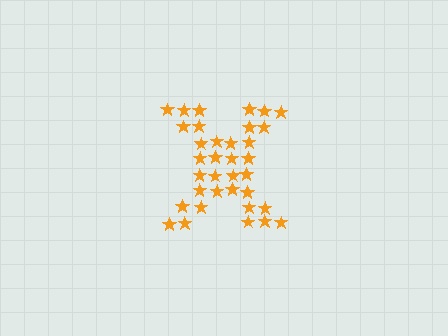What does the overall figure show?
The overall figure shows the letter X.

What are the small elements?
The small elements are stars.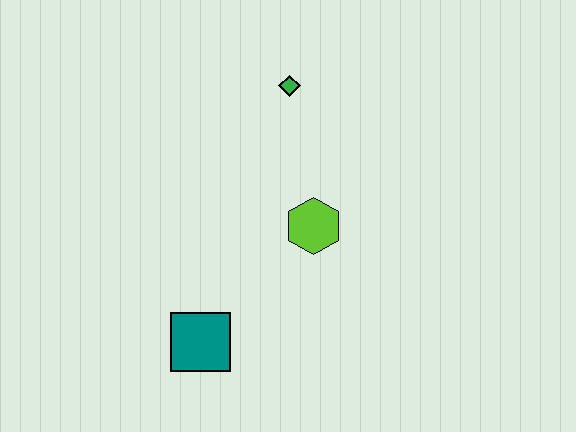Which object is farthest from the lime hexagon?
The teal square is farthest from the lime hexagon.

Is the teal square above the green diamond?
No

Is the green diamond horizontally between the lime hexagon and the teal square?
Yes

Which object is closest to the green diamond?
The lime hexagon is closest to the green diamond.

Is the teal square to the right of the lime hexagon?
No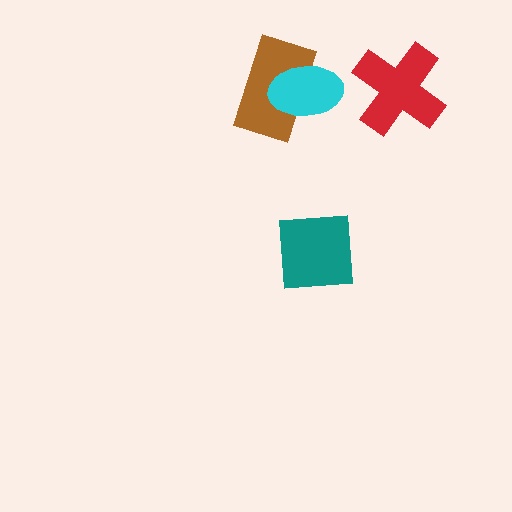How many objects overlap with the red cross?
0 objects overlap with the red cross.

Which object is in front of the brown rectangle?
The cyan ellipse is in front of the brown rectangle.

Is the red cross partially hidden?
No, no other shape covers it.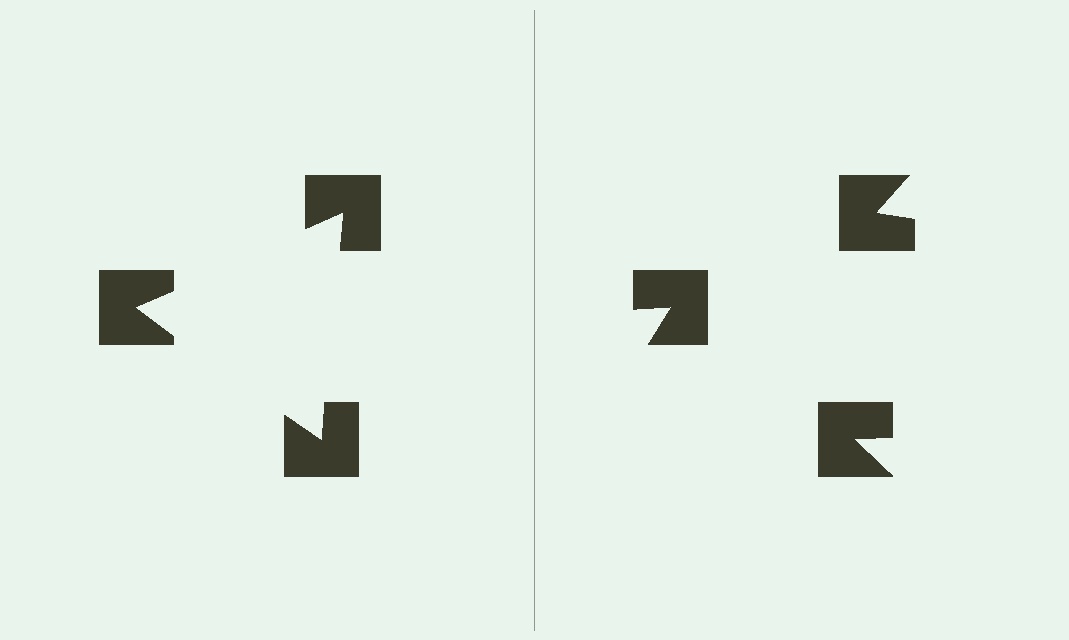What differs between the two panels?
The notched squares are positioned identically on both sides; only the wedge orientations differ. On the left they align to a triangle; on the right they are misaligned.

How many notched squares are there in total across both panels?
6 — 3 on each side.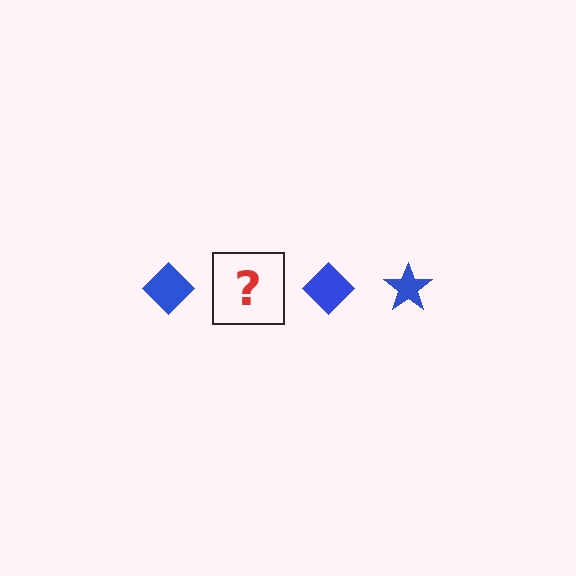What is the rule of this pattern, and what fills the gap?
The rule is that the pattern cycles through diamond, star shapes in blue. The gap should be filled with a blue star.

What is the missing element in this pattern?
The missing element is a blue star.